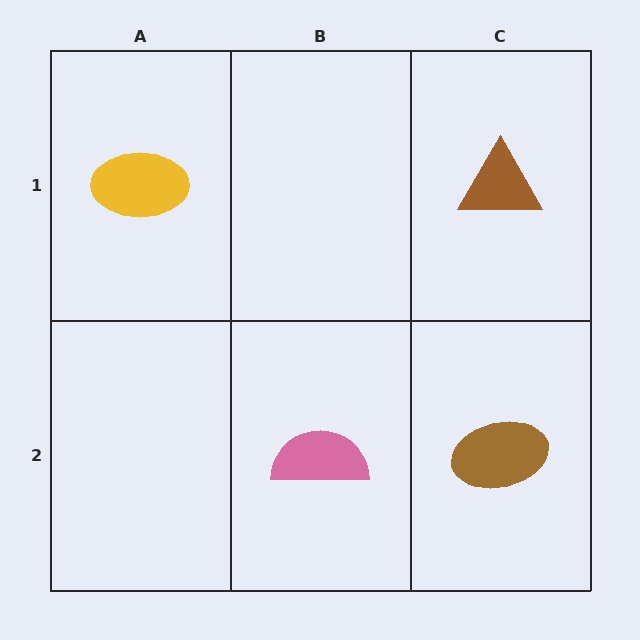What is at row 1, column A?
A yellow ellipse.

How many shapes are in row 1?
2 shapes.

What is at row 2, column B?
A pink semicircle.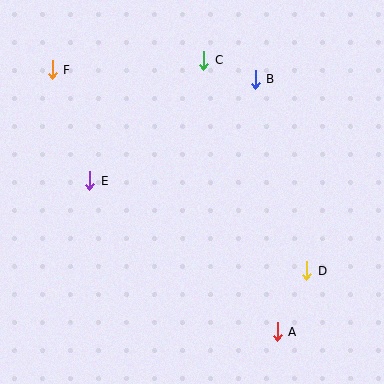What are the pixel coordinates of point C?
Point C is at (204, 60).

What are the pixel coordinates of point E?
Point E is at (90, 181).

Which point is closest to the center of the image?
Point E at (90, 181) is closest to the center.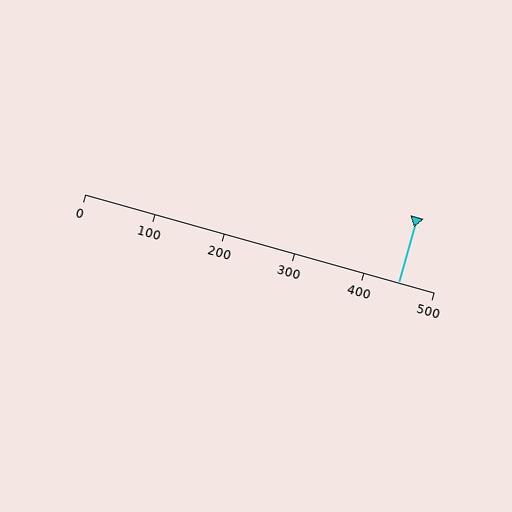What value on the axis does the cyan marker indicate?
The marker indicates approximately 450.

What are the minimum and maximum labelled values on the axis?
The axis runs from 0 to 500.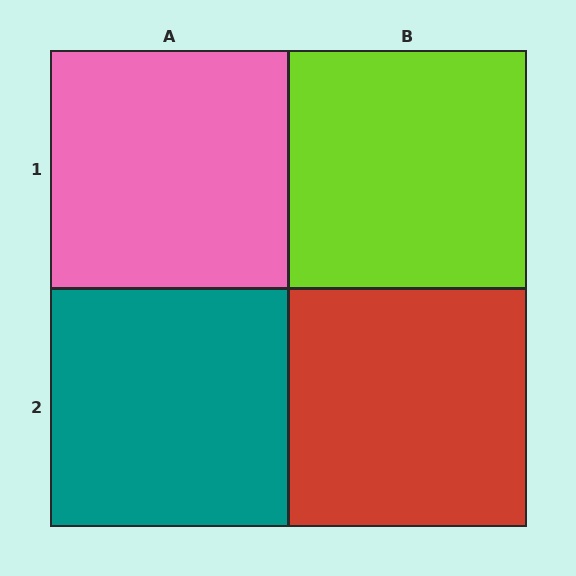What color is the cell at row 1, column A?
Pink.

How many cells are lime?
1 cell is lime.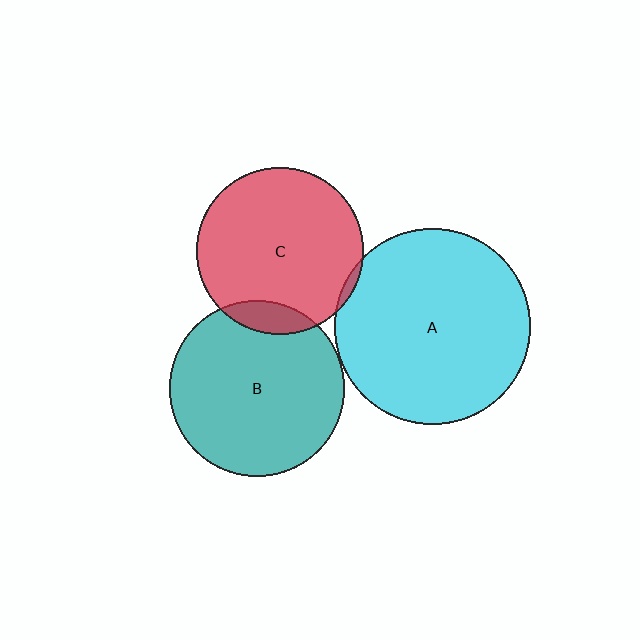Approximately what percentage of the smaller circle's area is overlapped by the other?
Approximately 5%.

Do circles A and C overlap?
Yes.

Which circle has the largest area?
Circle A (cyan).